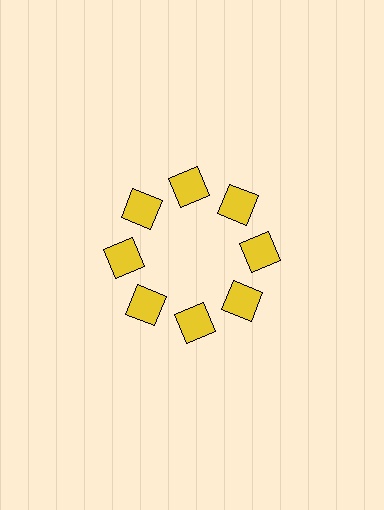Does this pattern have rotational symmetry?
Yes, this pattern has 8-fold rotational symmetry. It looks the same after rotating 45 degrees around the center.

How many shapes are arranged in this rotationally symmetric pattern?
There are 8 shapes, arranged in 8 groups of 1.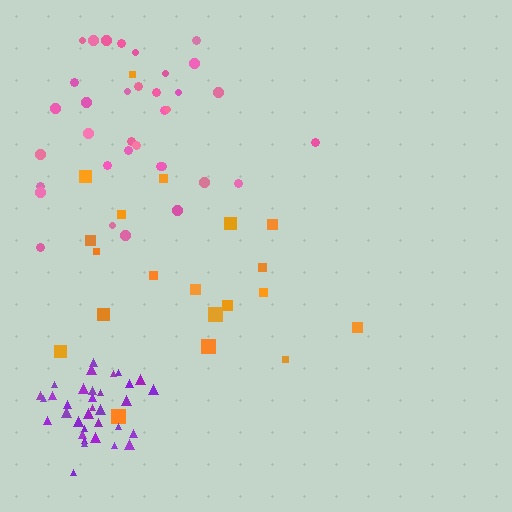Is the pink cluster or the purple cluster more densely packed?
Purple.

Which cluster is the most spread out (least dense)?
Orange.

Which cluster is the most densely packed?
Purple.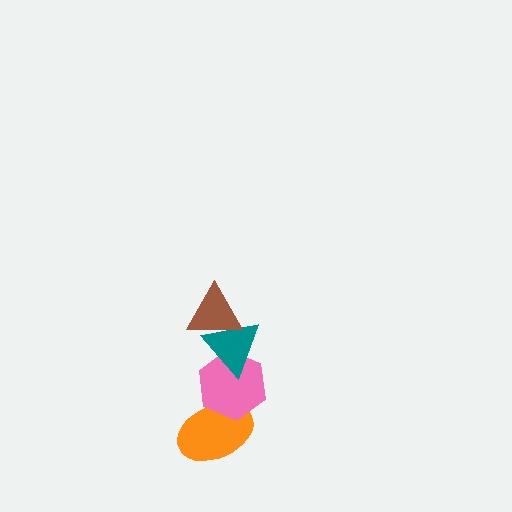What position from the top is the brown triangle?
The brown triangle is 1st from the top.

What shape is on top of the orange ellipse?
The pink hexagon is on top of the orange ellipse.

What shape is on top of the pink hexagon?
The teal triangle is on top of the pink hexagon.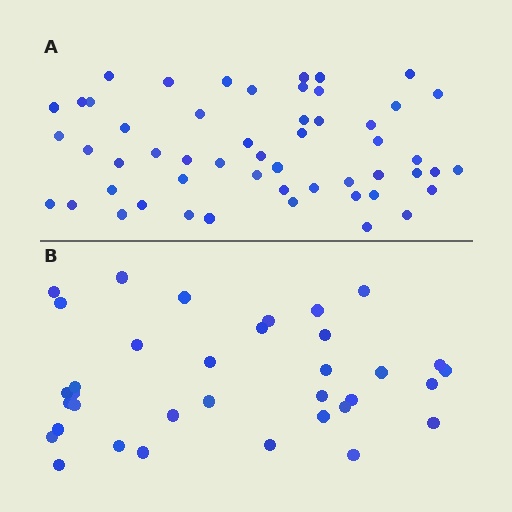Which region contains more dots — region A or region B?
Region A (the top region) has more dots.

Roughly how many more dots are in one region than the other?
Region A has approximately 20 more dots than region B.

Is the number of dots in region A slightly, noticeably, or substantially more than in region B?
Region A has substantially more. The ratio is roughly 1.5 to 1.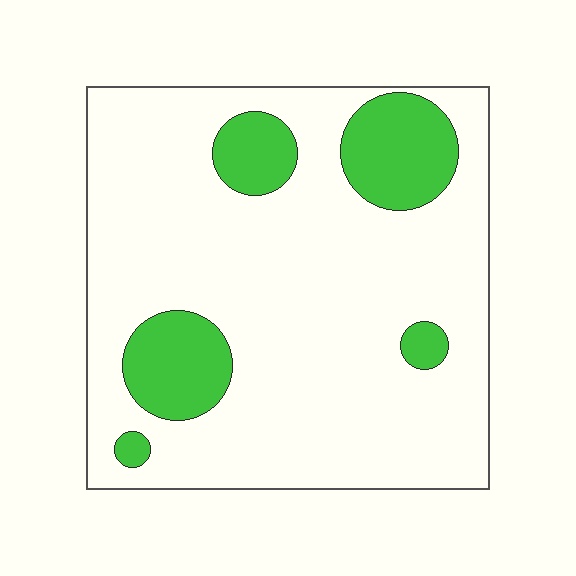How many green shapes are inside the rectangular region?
5.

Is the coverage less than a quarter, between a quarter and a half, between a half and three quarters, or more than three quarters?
Less than a quarter.